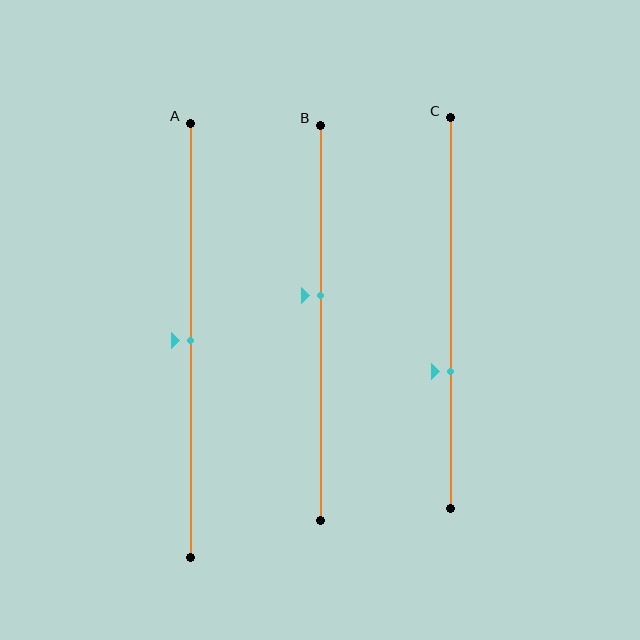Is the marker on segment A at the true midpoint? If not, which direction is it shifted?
Yes, the marker on segment A is at the true midpoint.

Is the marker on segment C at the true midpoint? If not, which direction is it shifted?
No, the marker on segment C is shifted downward by about 15% of the segment length.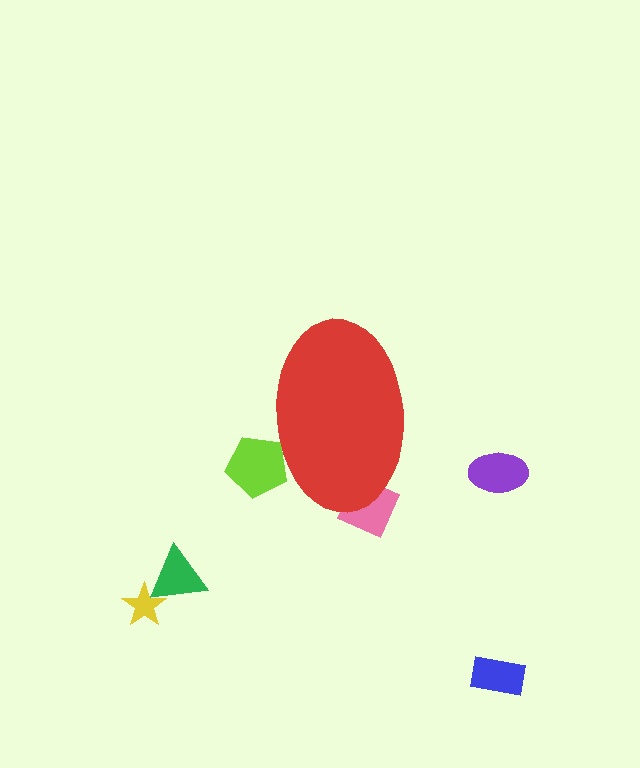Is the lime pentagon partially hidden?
Yes, the lime pentagon is partially hidden behind the red ellipse.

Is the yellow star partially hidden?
No, the yellow star is fully visible.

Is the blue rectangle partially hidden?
No, the blue rectangle is fully visible.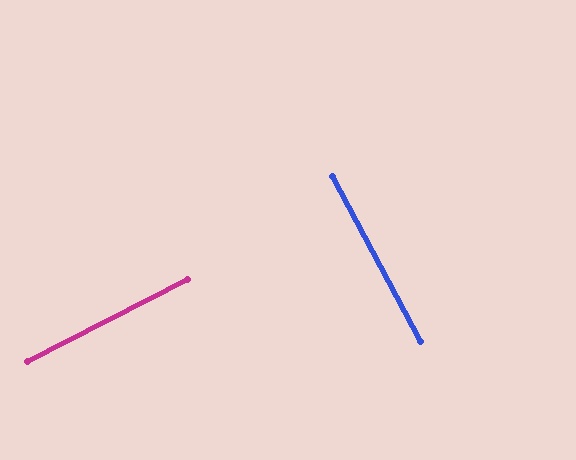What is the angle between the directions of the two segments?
Approximately 89 degrees.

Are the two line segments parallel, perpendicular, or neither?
Perpendicular — they meet at approximately 89°.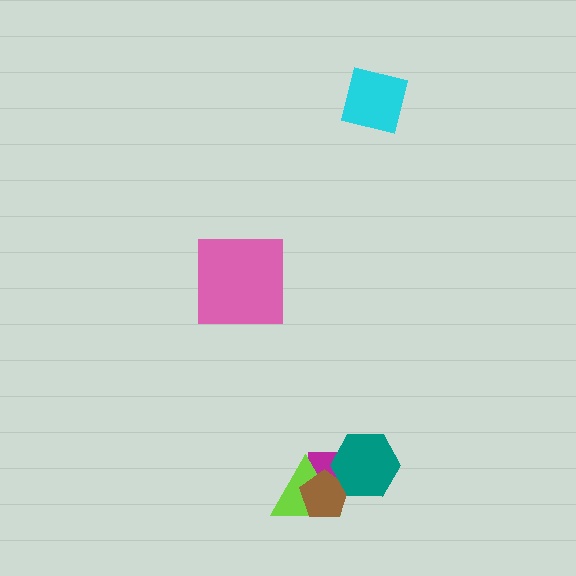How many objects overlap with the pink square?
0 objects overlap with the pink square.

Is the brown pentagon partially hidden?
Yes, it is partially covered by another shape.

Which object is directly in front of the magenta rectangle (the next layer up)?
The lime triangle is directly in front of the magenta rectangle.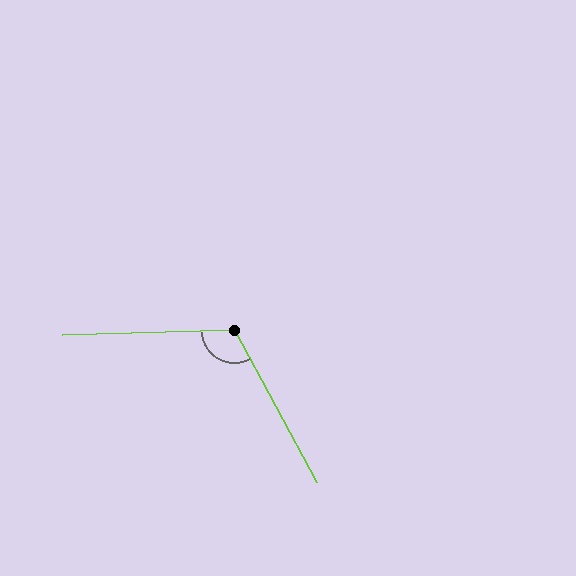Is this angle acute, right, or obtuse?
It is obtuse.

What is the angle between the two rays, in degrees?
Approximately 117 degrees.